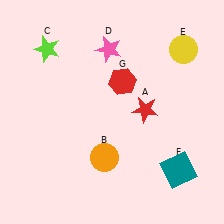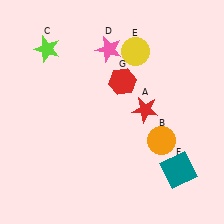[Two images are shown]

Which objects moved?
The objects that moved are: the orange circle (B), the yellow circle (E).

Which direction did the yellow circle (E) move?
The yellow circle (E) moved left.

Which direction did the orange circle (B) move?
The orange circle (B) moved right.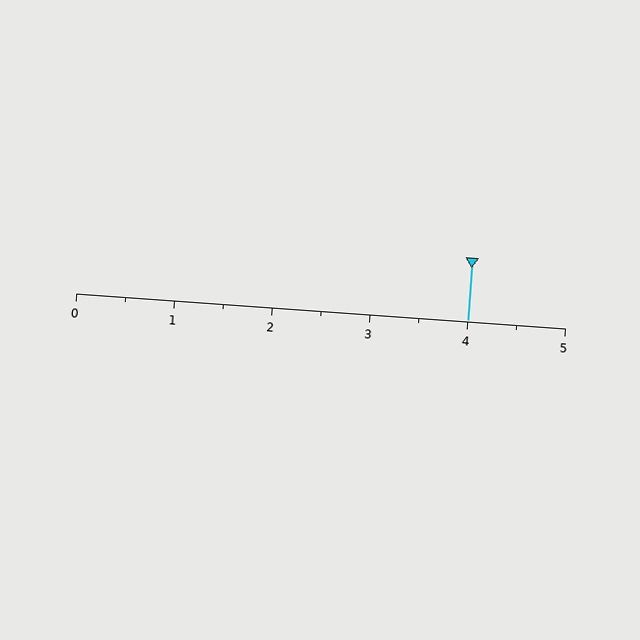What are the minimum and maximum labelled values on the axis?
The axis runs from 0 to 5.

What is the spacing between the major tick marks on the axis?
The major ticks are spaced 1 apart.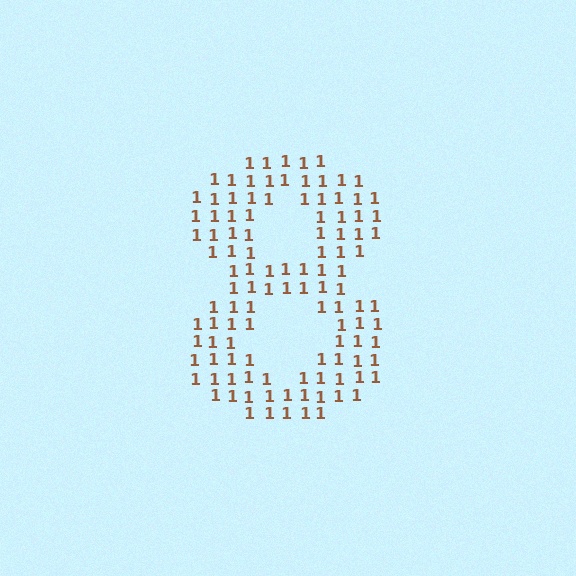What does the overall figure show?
The overall figure shows the digit 8.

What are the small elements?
The small elements are digit 1's.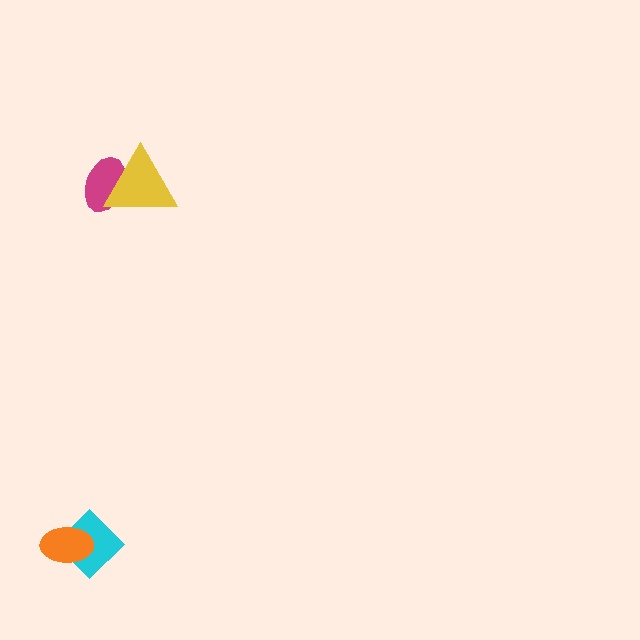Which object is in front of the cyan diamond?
The orange ellipse is in front of the cyan diamond.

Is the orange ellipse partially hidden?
No, no other shape covers it.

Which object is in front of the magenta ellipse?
The yellow triangle is in front of the magenta ellipse.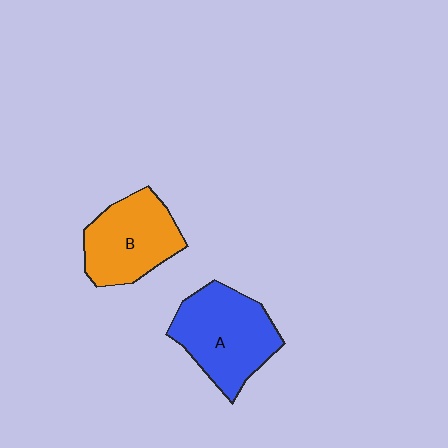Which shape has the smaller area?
Shape B (orange).